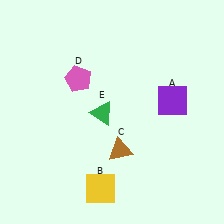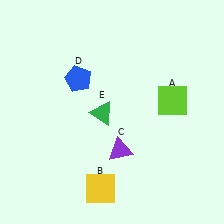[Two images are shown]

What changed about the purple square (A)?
In Image 1, A is purple. In Image 2, it changed to lime.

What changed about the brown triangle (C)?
In Image 1, C is brown. In Image 2, it changed to purple.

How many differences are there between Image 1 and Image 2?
There are 3 differences between the two images.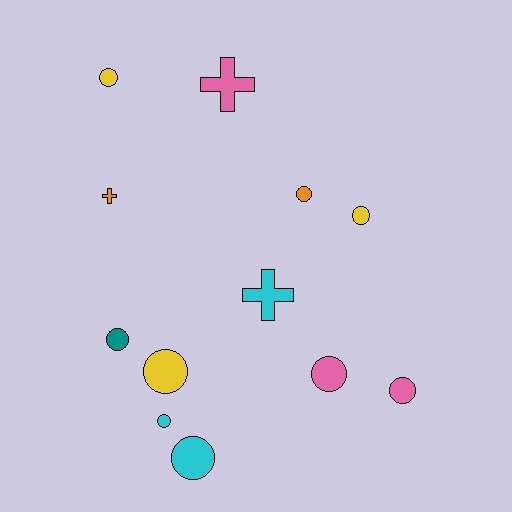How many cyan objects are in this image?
There are 3 cyan objects.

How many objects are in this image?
There are 12 objects.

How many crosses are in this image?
There are 3 crosses.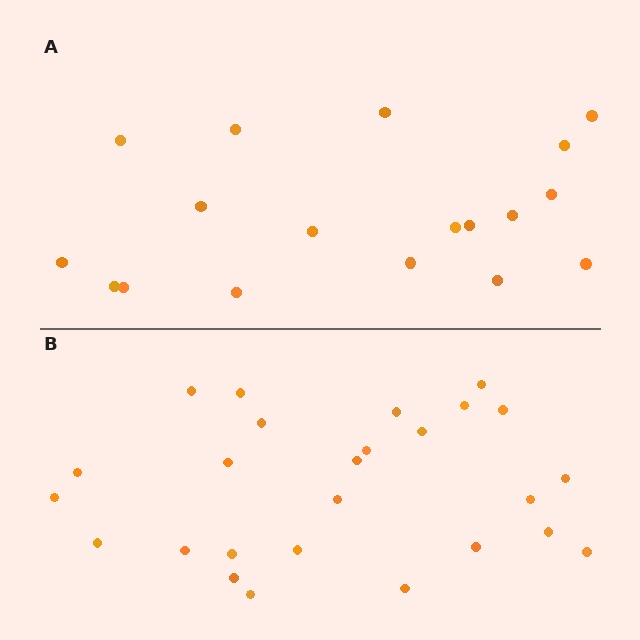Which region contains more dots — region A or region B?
Region B (the bottom region) has more dots.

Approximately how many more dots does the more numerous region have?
Region B has roughly 8 or so more dots than region A.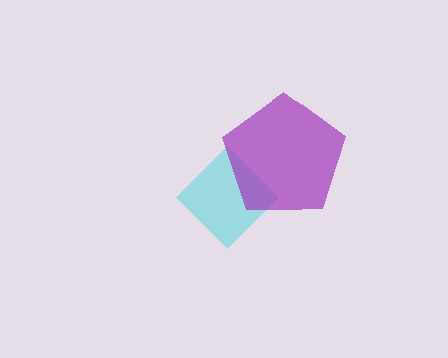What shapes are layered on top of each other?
The layered shapes are: a cyan diamond, a purple pentagon.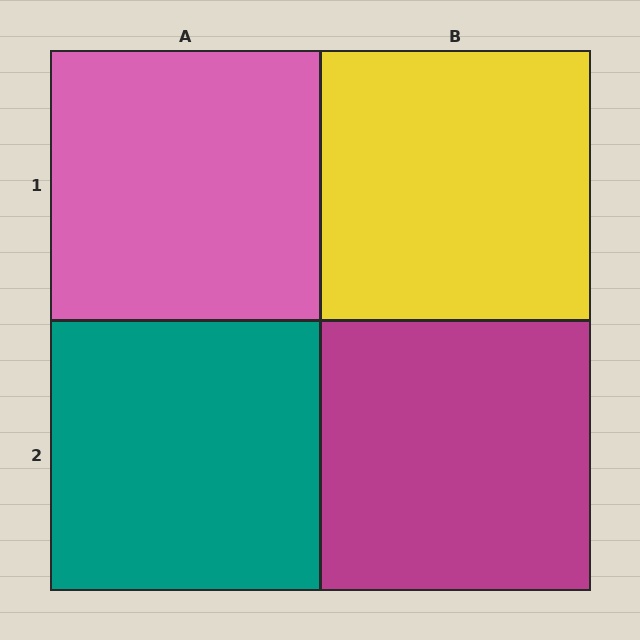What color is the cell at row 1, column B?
Yellow.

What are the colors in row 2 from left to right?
Teal, magenta.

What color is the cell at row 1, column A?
Pink.